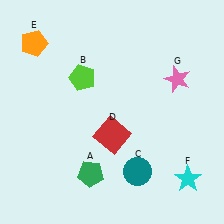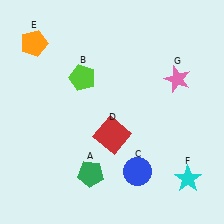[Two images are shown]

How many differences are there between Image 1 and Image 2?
There is 1 difference between the two images.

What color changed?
The circle (C) changed from teal in Image 1 to blue in Image 2.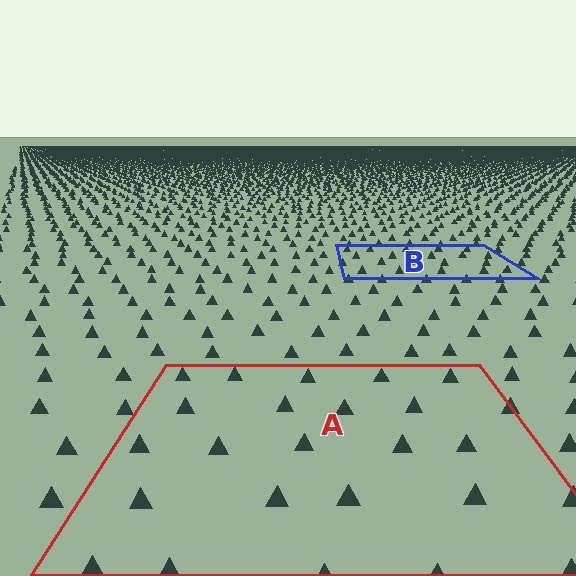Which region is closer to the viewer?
Region A is closer. The texture elements there are larger and more spread out.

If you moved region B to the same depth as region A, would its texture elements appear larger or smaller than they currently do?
They would appear larger. At a closer depth, the same texture elements are projected at a bigger on-screen size.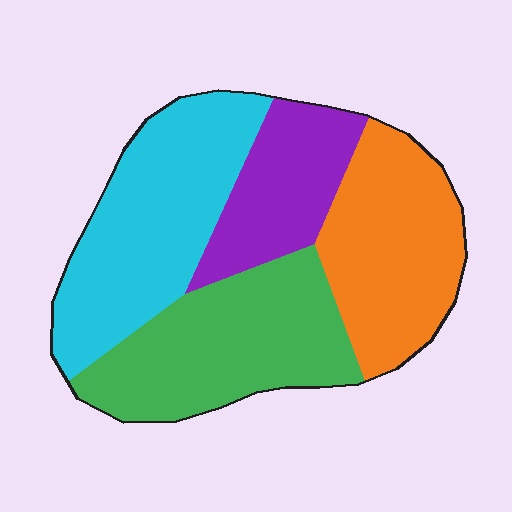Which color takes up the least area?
Purple, at roughly 15%.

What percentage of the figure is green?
Green covers 28% of the figure.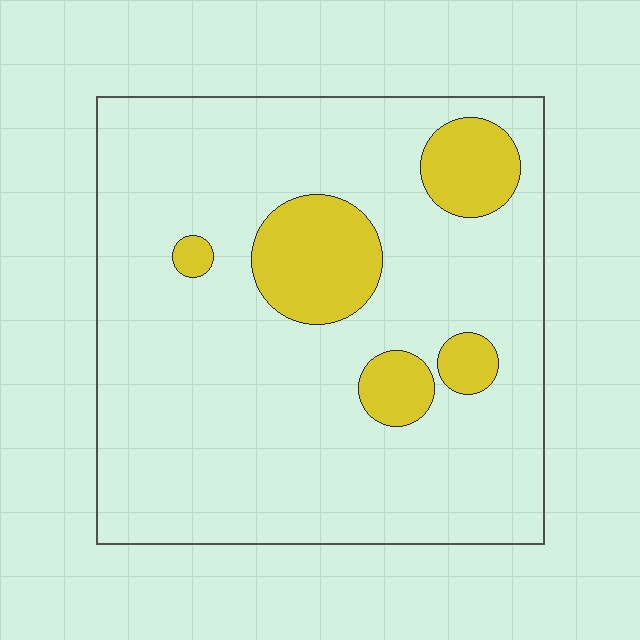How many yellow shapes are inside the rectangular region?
5.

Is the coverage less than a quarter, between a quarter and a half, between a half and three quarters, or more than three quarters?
Less than a quarter.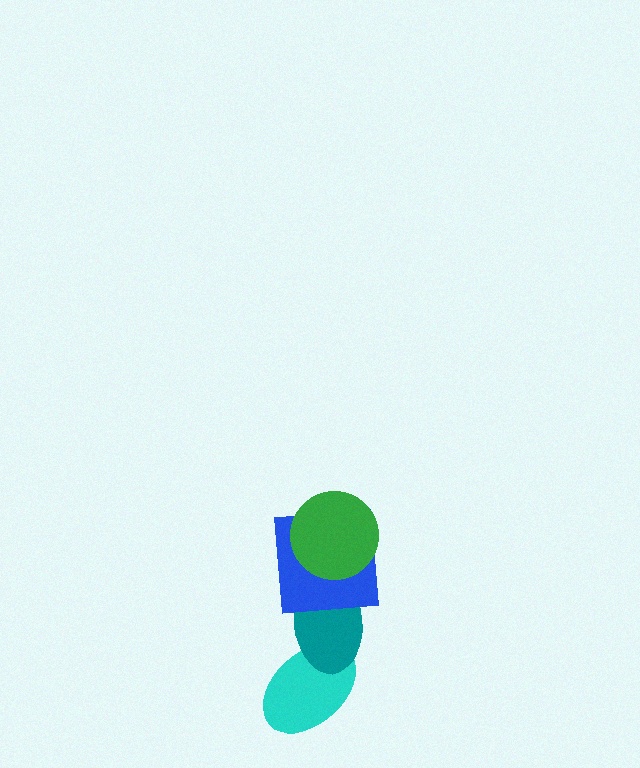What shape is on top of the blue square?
The green circle is on top of the blue square.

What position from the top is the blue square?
The blue square is 2nd from the top.